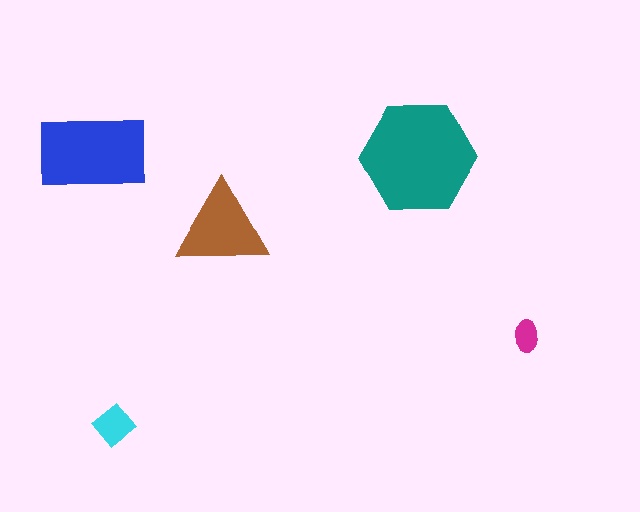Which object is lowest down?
The cyan diamond is bottommost.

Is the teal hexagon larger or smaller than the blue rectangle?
Larger.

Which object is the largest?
The teal hexagon.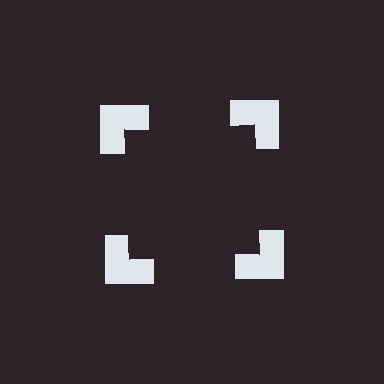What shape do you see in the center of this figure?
An illusory square — its edges are inferred from the aligned wedge cuts in the notched squares, not physically drawn.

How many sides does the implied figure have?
4 sides.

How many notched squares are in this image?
There are 4 — one at each vertex of the illusory square.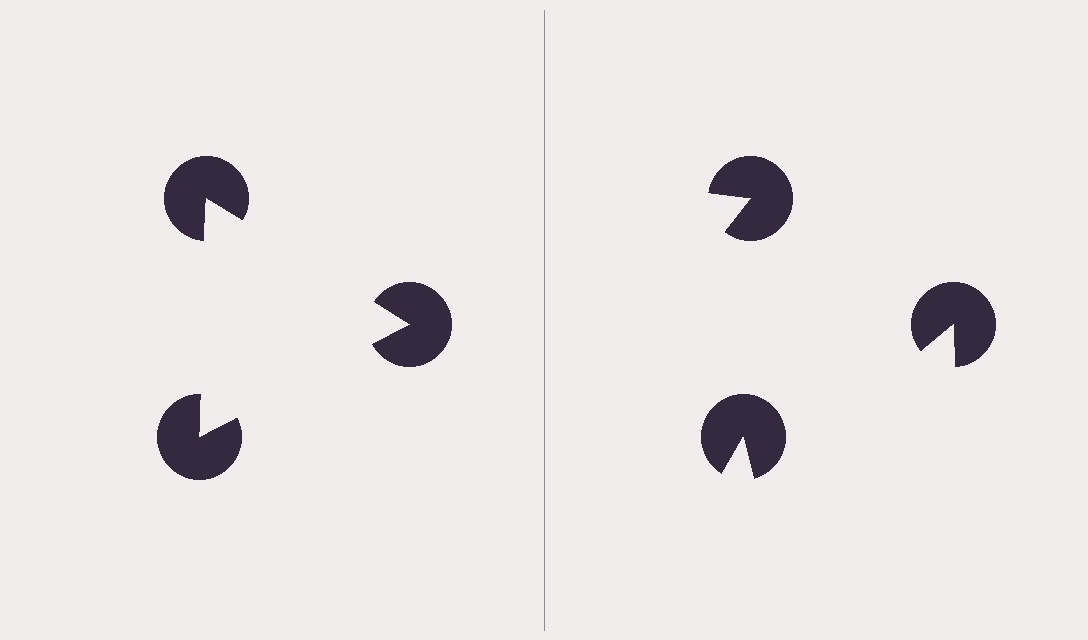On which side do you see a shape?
An illusory triangle appears on the left side. On the right side the wedge cuts are rotated, so no coherent shape forms.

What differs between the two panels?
The pac-man discs are positioned identically on both sides; only the wedge orientations differ. On the left they align to a triangle; on the right they are misaligned.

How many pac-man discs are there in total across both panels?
6 — 3 on each side.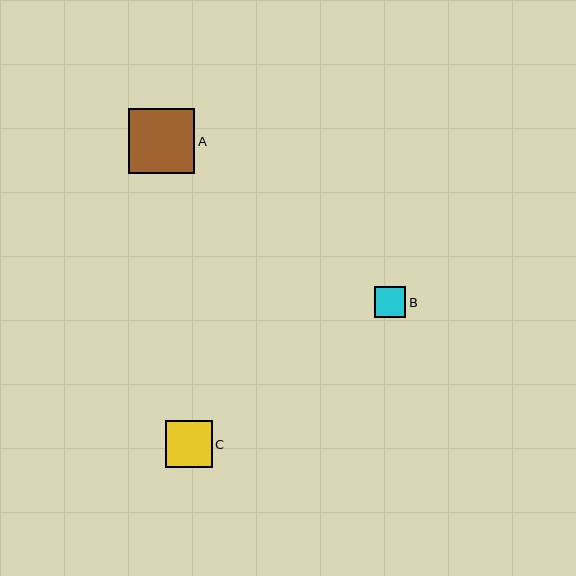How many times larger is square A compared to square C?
Square A is approximately 1.4 times the size of square C.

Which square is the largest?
Square A is the largest with a size of approximately 66 pixels.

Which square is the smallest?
Square B is the smallest with a size of approximately 31 pixels.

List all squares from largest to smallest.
From largest to smallest: A, C, B.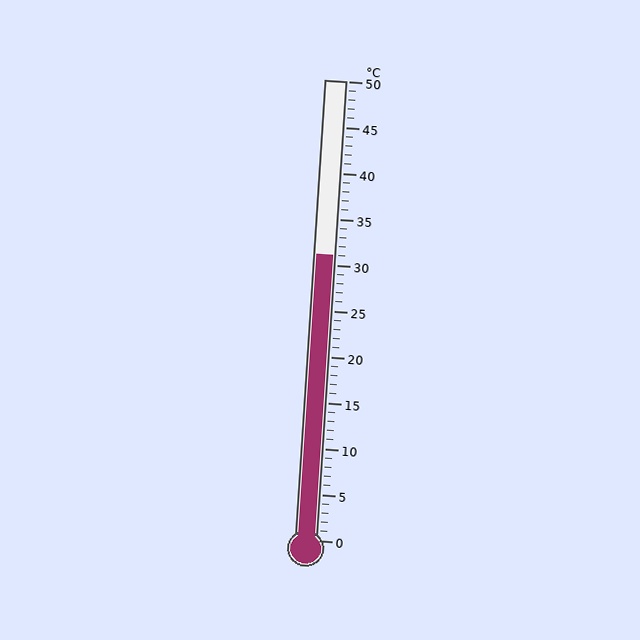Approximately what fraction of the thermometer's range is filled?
The thermometer is filled to approximately 60% of its range.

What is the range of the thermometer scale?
The thermometer scale ranges from 0°C to 50°C.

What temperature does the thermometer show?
The thermometer shows approximately 31°C.